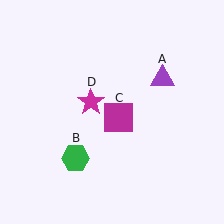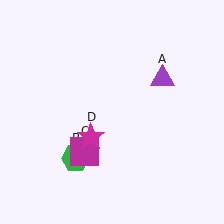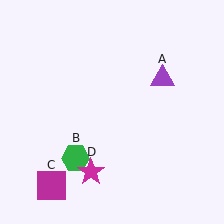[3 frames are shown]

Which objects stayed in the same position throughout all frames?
Purple triangle (object A) and green hexagon (object B) remained stationary.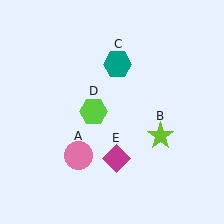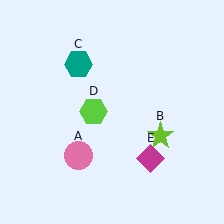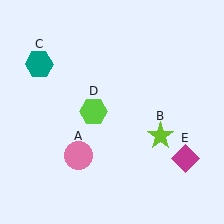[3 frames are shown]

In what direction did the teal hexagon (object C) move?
The teal hexagon (object C) moved left.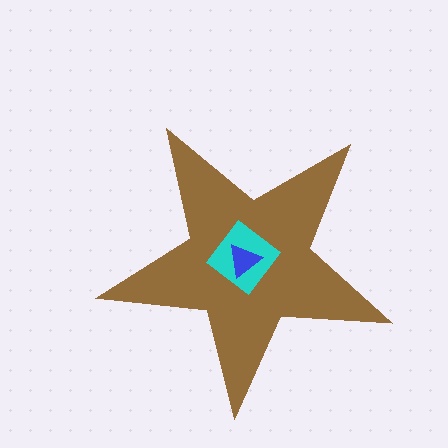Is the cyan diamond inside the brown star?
Yes.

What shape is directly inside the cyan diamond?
The blue triangle.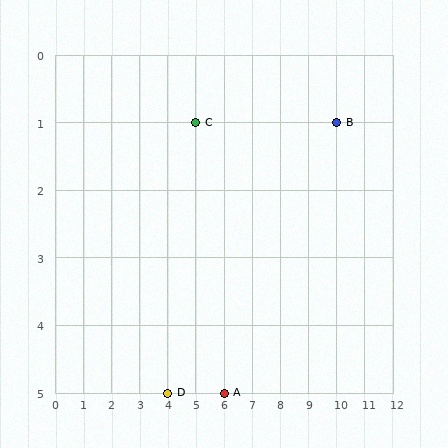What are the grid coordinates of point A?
Point A is at grid coordinates (6, 5).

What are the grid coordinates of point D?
Point D is at grid coordinates (4, 5).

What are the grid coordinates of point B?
Point B is at grid coordinates (10, 1).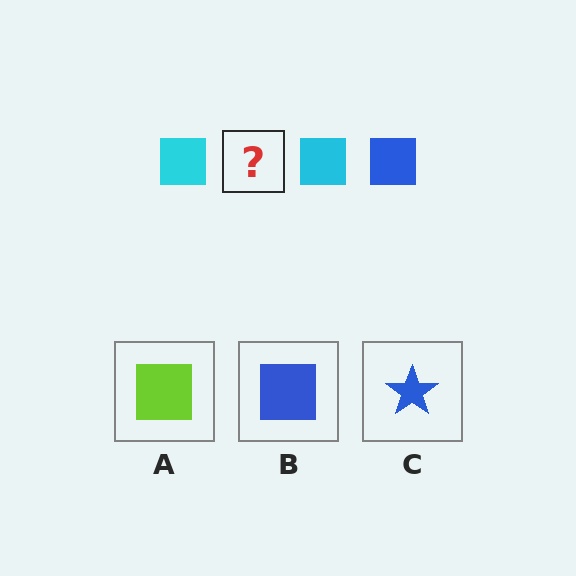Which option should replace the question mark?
Option B.